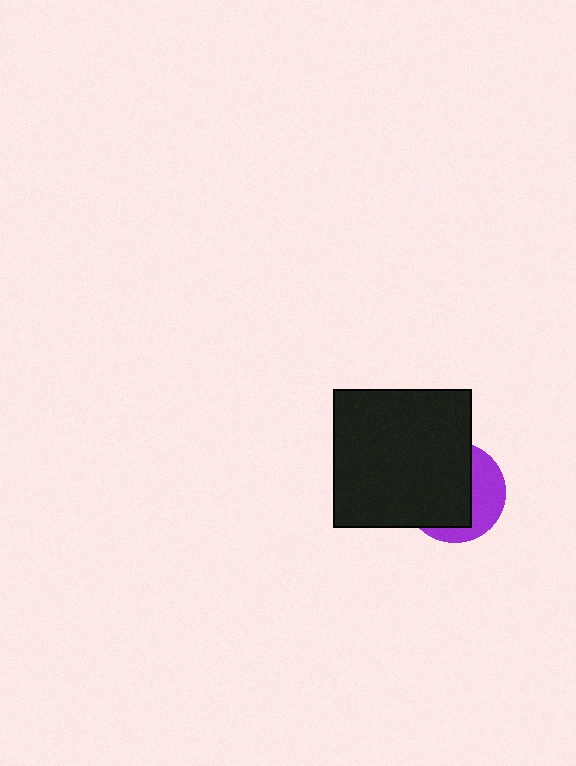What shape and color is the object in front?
The object in front is a black square.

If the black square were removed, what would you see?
You would see the complete purple circle.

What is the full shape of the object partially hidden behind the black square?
The partially hidden object is a purple circle.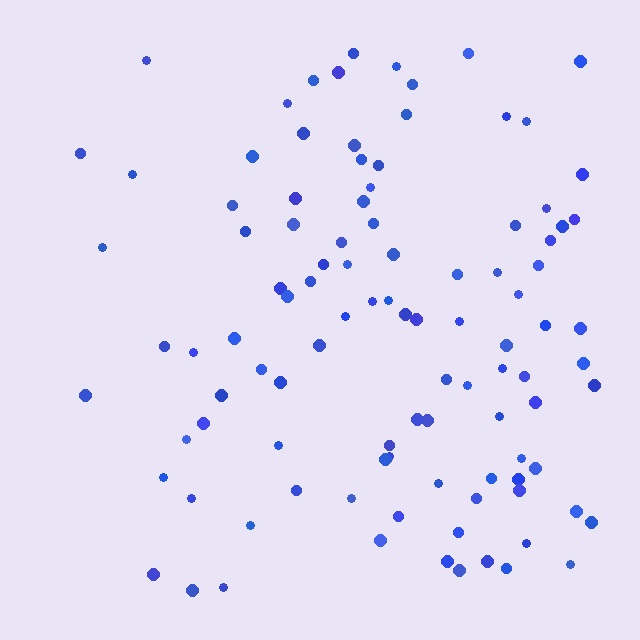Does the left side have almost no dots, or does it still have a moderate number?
Still a moderate number, just noticeably fewer than the right.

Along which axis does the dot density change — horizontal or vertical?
Horizontal.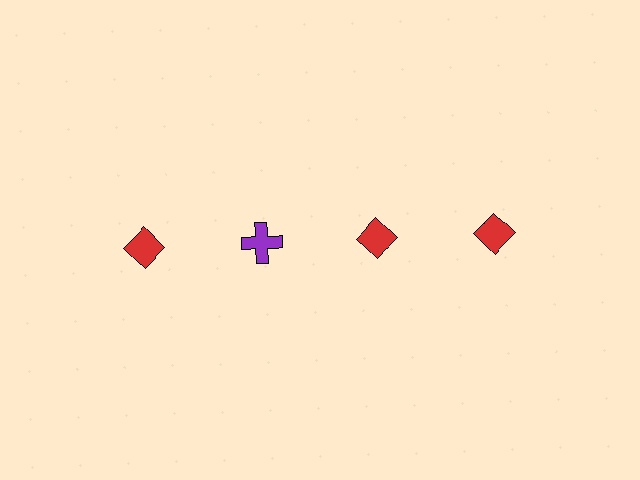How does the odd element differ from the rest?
It differs in both color (purple instead of red) and shape (cross instead of diamond).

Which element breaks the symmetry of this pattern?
The purple cross in the top row, second from left column breaks the symmetry. All other shapes are red diamonds.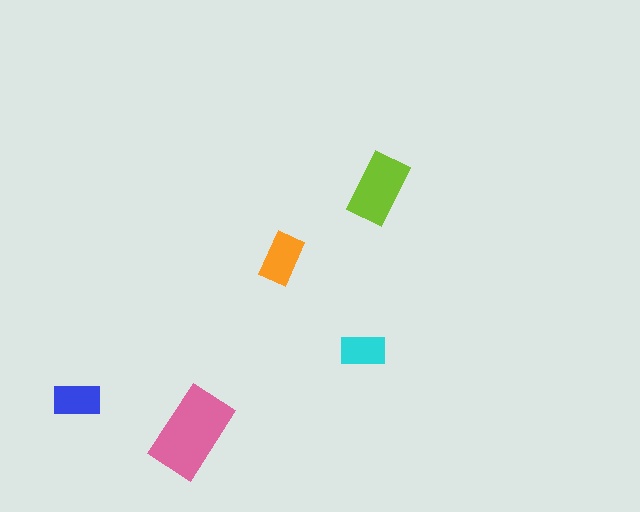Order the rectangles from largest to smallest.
the pink one, the lime one, the orange one, the blue one, the cyan one.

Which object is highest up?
The lime rectangle is topmost.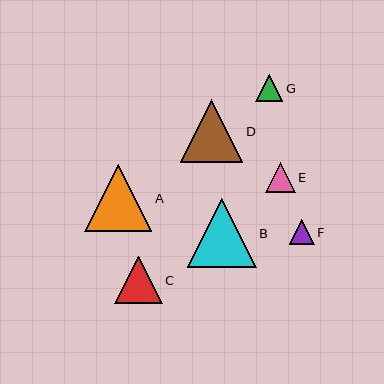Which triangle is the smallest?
Triangle F is the smallest with a size of approximately 25 pixels.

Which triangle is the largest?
Triangle B is the largest with a size of approximately 69 pixels.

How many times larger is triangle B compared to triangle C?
Triangle B is approximately 1.5 times the size of triangle C.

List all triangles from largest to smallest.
From largest to smallest: B, A, D, C, E, G, F.